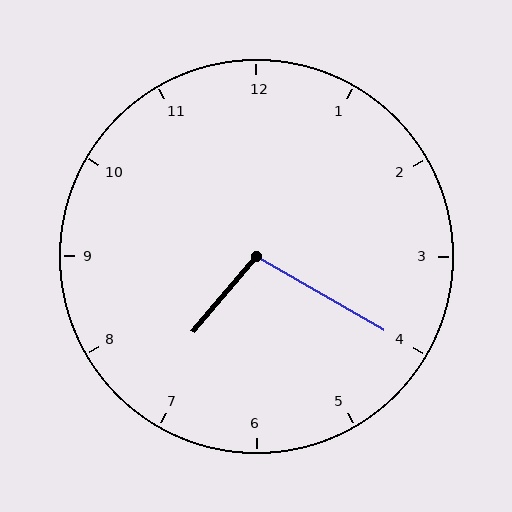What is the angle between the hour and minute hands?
Approximately 100 degrees.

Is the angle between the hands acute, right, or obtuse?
It is obtuse.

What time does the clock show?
7:20.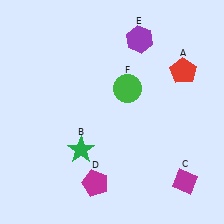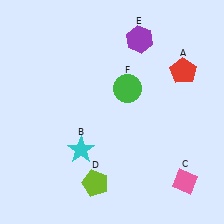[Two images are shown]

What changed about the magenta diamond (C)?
In Image 1, C is magenta. In Image 2, it changed to pink.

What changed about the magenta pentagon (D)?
In Image 1, D is magenta. In Image 2, it changed to lime.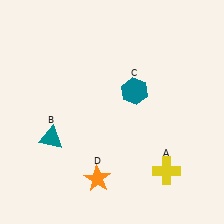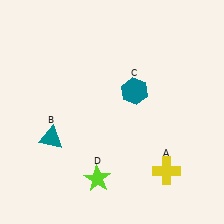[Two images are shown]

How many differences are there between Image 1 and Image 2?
There is 1 difference between the two images.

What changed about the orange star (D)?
In Image 1, D is orange. In Image 2, it changed to lime.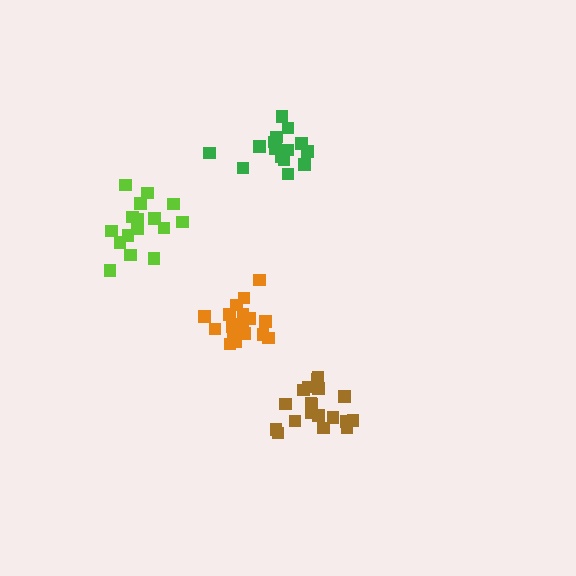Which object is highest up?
The green cluster is topmost.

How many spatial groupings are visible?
There are 4 spatial groupings.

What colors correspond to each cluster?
The clusters are colored: brown, lime, orange, green.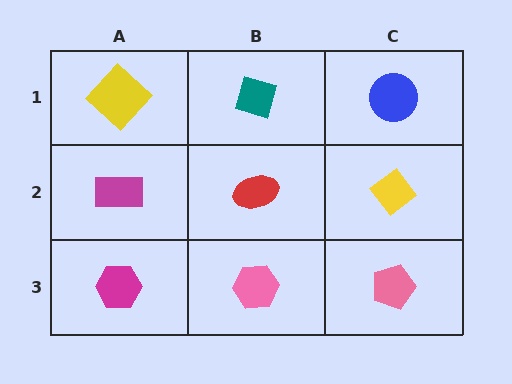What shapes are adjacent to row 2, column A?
A yellow diamond (row 1, column A), a magenta hexagon (row 3, column A), a red ellipse (row 2, column B).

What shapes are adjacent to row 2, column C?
A blue circle (row 1, column C), a pink pentagon (row 3, column C), a red ellipse (row 2, column B).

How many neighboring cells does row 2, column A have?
3.